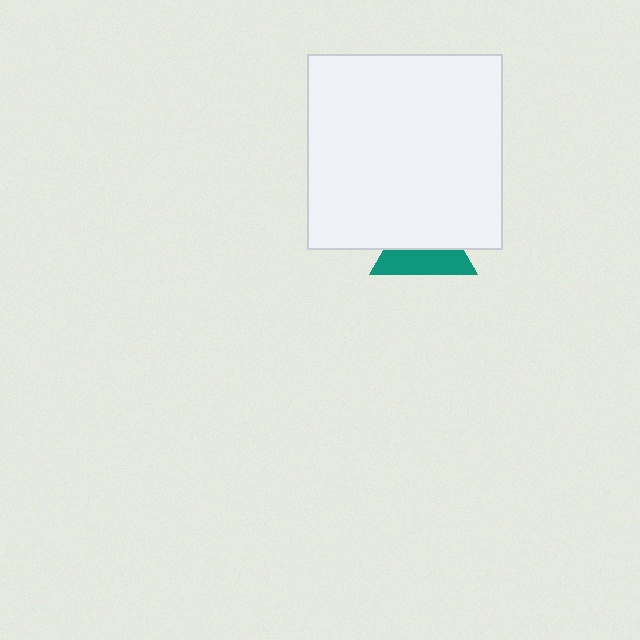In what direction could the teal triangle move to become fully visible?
The teal triangle could move down. That would shift it out from behind the white square entirely.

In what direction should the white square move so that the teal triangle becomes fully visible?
The white square should move up. That is the shortest direction to clear the overlap and leave the teal triangle fully visible.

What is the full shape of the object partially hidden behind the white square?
The partially hidden object is a teal triangle.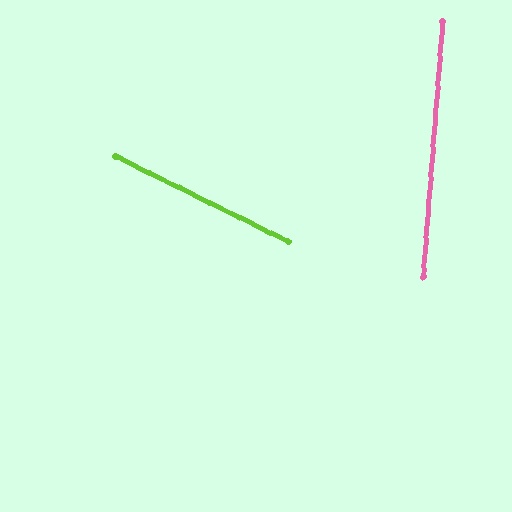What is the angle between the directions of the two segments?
Approximately 68 degrees.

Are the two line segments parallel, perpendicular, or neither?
Neither parallel nor perpendicular — they differ by about 68°.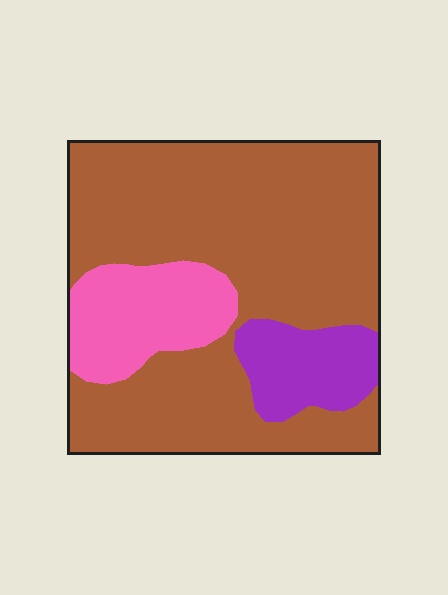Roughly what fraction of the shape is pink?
Pink covers about 15% of the shape.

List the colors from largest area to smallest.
From largest to smallest: brown, pink, purple.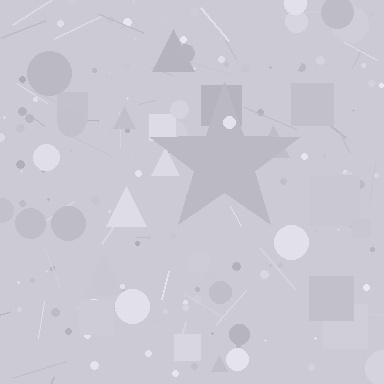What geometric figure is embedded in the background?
A star is embedded in the background.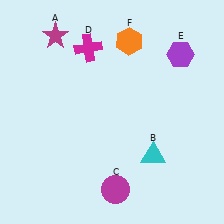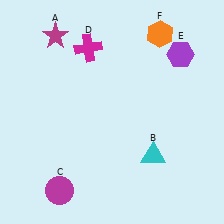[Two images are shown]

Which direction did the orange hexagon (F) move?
The orange hexagon (F) moved right.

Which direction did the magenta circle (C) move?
The magenta circle (C) moved left.